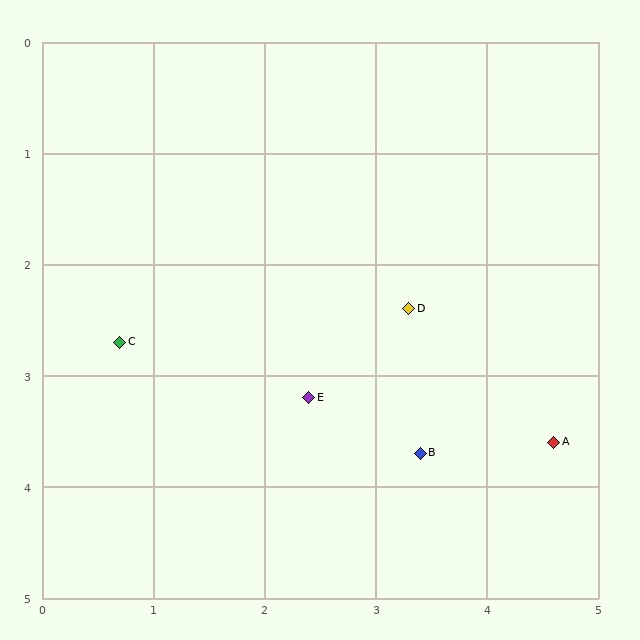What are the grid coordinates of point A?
Point A is at approximately (4.6, 3.6).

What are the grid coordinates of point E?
Point E is at approximately (2.4, 3.2).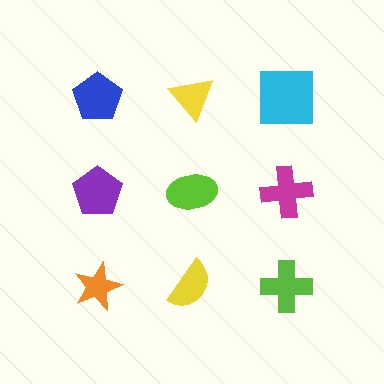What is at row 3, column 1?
An orange star.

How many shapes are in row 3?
3 shapes.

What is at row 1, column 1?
A blue pentagon.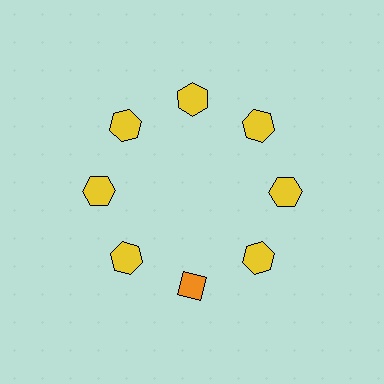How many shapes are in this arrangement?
There are 8 shapes arranged in a ring pattern.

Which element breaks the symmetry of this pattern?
The orange diamond at roughly the 6 o'clock position breaks the symmetry. All other shapes are yellow hexagons.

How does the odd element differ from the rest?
It differs in both color (orange instead of yellow) and shape (diamond instead of hexagon).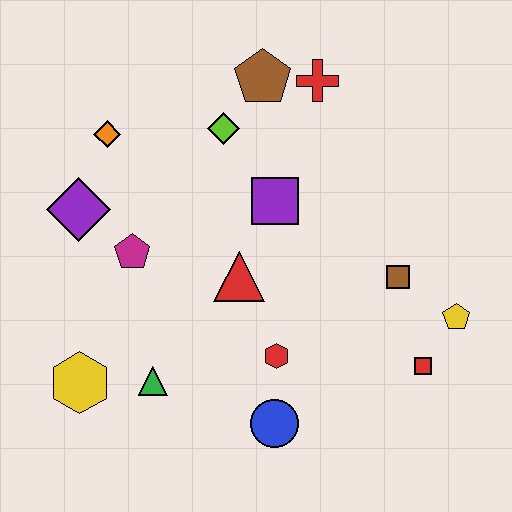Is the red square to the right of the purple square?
Yes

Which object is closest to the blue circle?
The red hexagon is closest to the blue circle.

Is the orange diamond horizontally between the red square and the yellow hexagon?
Yes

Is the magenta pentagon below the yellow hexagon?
No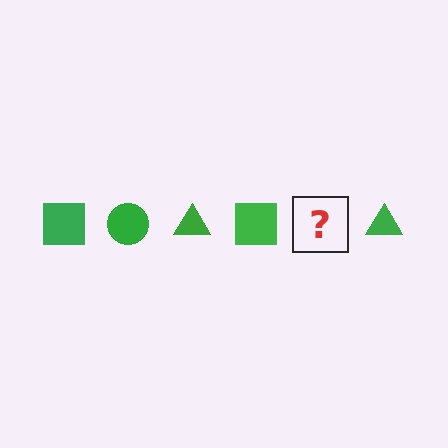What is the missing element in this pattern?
The missing element is a green circle.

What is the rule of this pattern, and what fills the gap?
The rule is that the pattern cycles through square, circle, triangle shapes in green. The gap should be filled with a green circle.